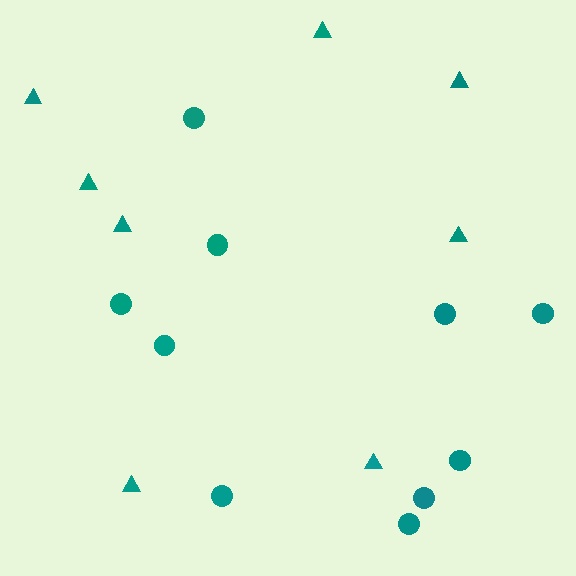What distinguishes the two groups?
There are 2 groups: one group of circles (10) and one group of triangles (8).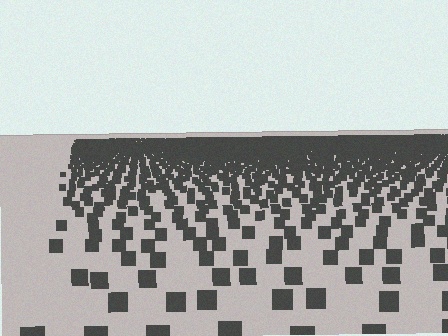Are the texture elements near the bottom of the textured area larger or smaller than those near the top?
Larger. Near the bottom, elements are closer to the viewer and appear at a bigger on-screen size.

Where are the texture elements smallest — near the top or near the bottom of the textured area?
Near the top.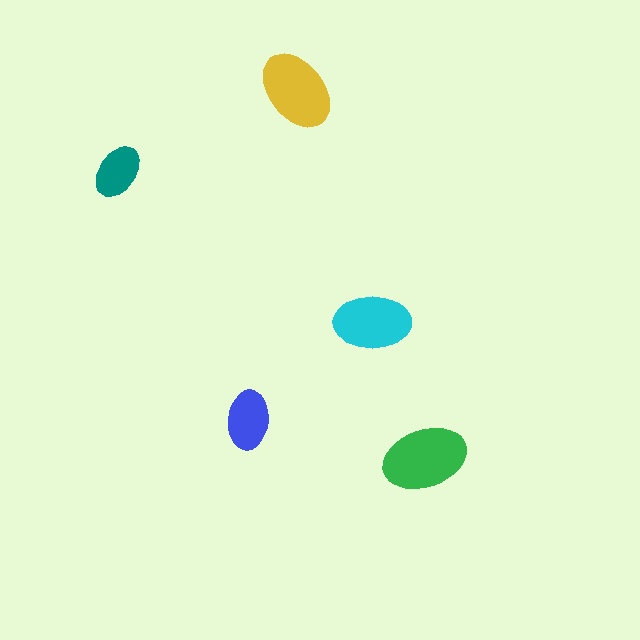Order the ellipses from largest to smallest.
the green one, the yellow one, the cyan one, the blue one, the teal one.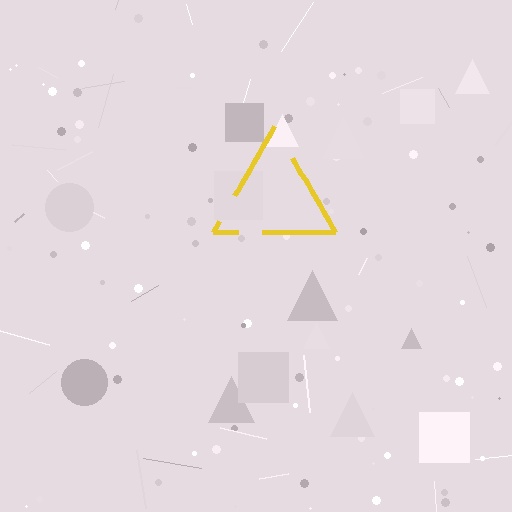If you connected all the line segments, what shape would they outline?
They would outline a triangle.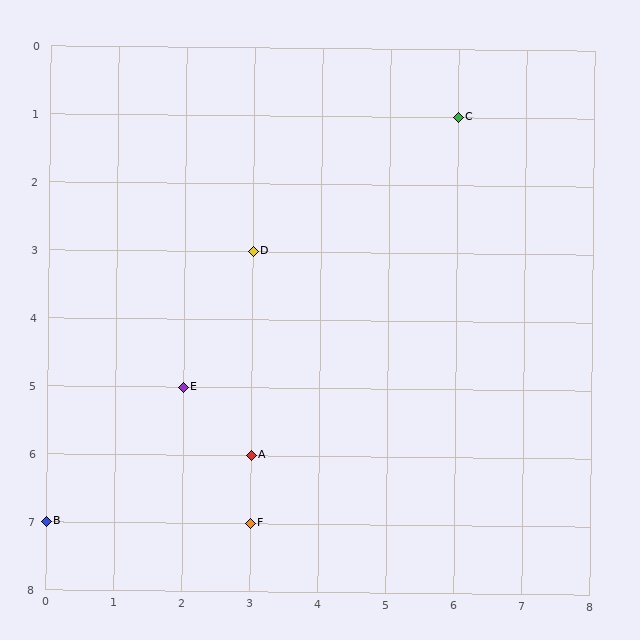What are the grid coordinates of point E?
Point E is at grid coordinates (2, 5).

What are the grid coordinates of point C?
Point C is at grid coordinates (6, 1).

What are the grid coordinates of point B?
Point B is at grid coordinates (0, 7).